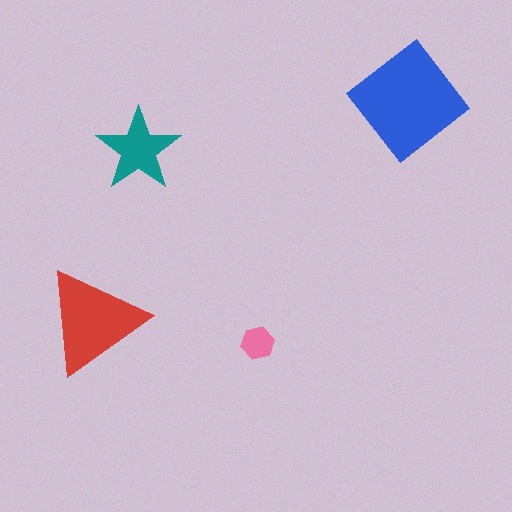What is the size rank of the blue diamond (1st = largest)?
1st.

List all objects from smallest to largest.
The pink hexagon, the teal star, the red triangle, the blue diamond.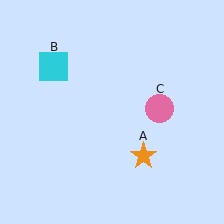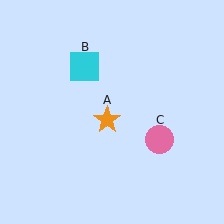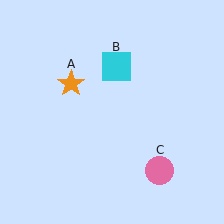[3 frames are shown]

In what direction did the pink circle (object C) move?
The pink circle (object C) moved down.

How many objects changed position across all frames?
3 objects changed position: orange star (object A), cyan square (object B), pink circle (object C).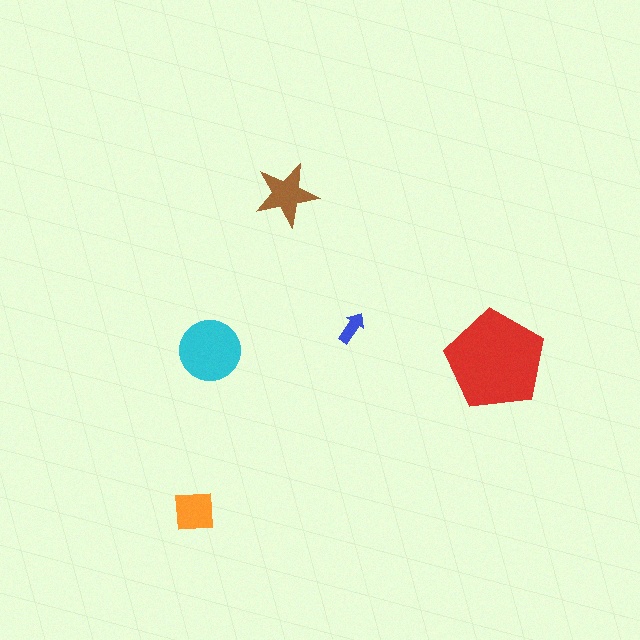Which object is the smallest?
The blue arrow.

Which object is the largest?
The red pentagon.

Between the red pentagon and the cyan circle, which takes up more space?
The red pentagon.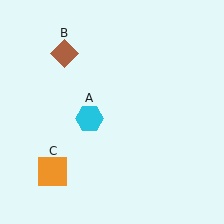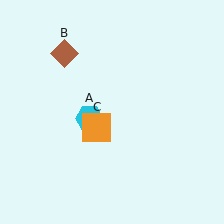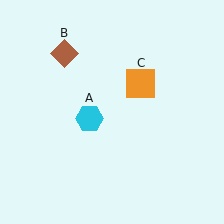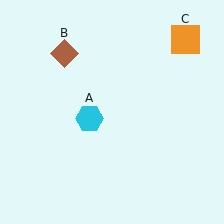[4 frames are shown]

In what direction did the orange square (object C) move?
The orange square (object C) moved up and to the right.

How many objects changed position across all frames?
1 object changed position: orange square (object C).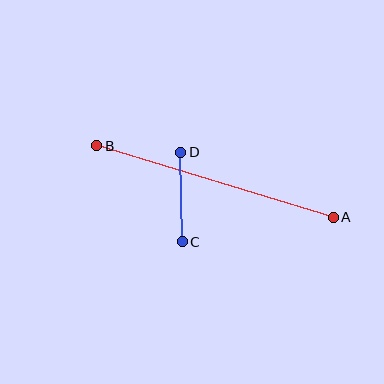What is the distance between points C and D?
The distance is approximately 90 pixels.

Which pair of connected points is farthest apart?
Points A and B are farthest apart.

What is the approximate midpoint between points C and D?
The midpoint is at approximately (181, 197) pixels.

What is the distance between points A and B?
The distance is approximately 247 pixels.